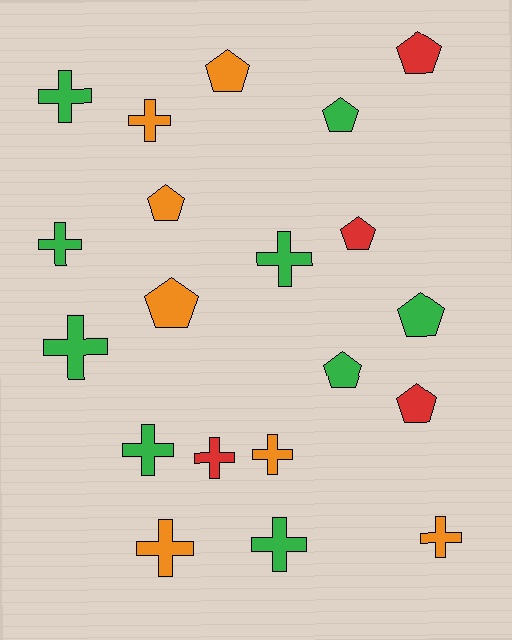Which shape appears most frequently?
Cross, with 11 objects.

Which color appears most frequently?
Green, with 9 objects.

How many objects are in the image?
There are 20 objects.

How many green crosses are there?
There are 6 green crosses.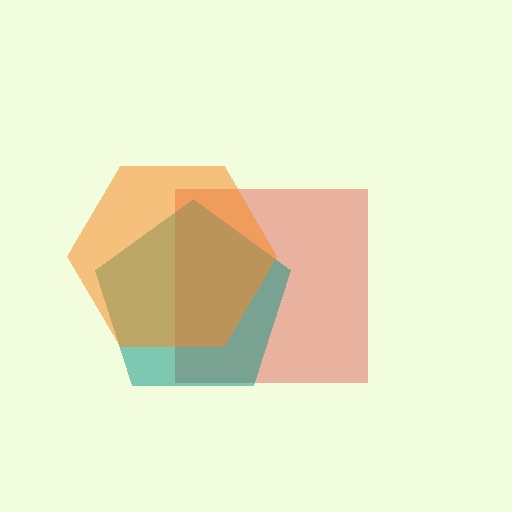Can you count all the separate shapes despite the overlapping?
Yes, there are 3 separate shapes.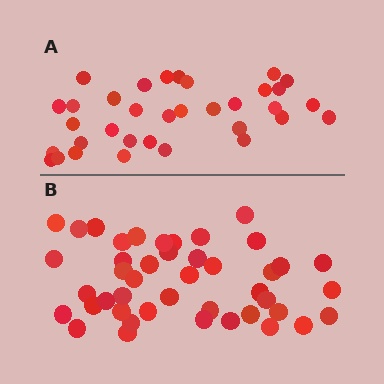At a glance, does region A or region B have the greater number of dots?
Region B (the bottom region) has more dots.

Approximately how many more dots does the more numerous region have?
Region B has roughly 10 or so more dots than region A.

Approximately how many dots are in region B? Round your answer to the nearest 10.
About 40 dots. (The exact count is 44, which rounds to 40.)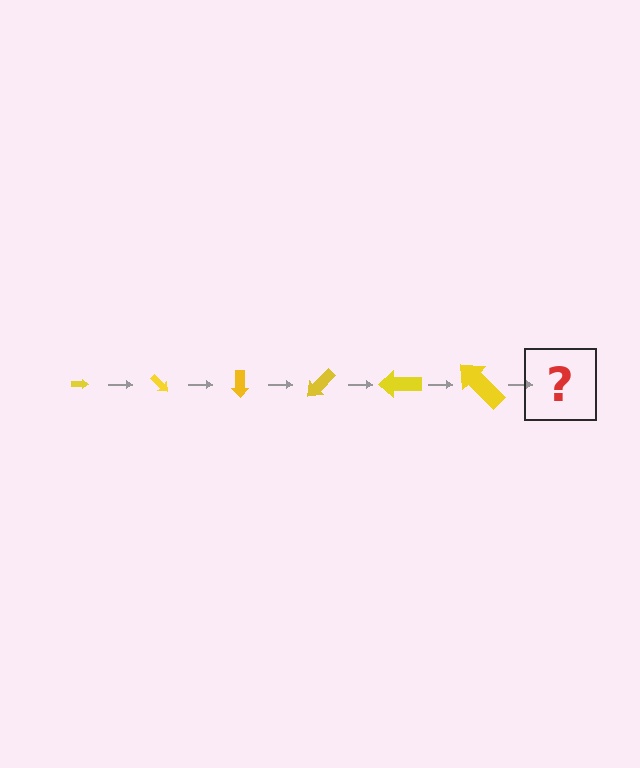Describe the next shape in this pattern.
It should be an arrow, larger than the previous one and rotated 270 degrees from the start.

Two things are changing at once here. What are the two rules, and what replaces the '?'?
The two rules are that the arrow grows larger each step and it rotates 45 degrees each step. The '?' should be an arrow, larger than the previous one and rotated 270 degrees from the start.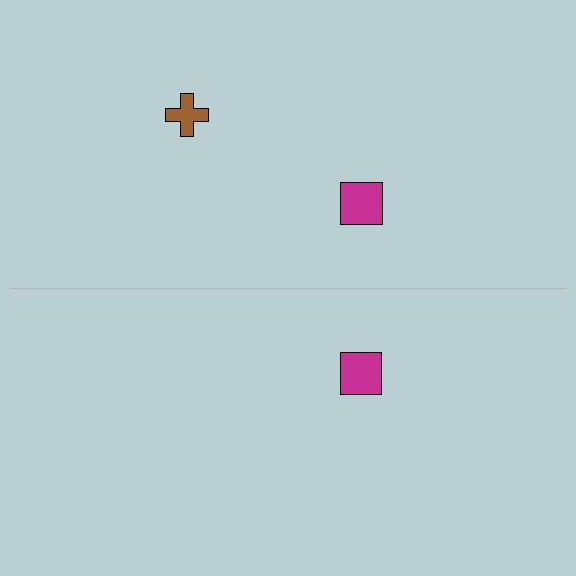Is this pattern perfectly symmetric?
No, the pattern is not perfectly symmetric. A brown cross is missing from the bottom side.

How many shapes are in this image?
There are 3 shapes in this image.